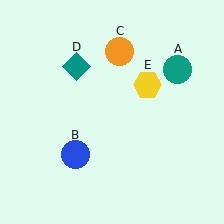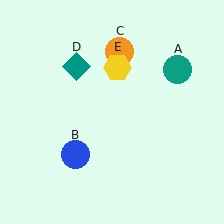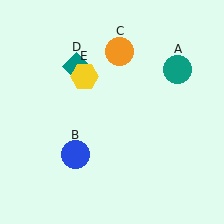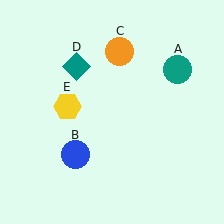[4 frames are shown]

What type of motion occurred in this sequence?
The yellow hexagon (object E) rotated counterclockwise around the center of the scene.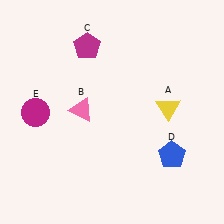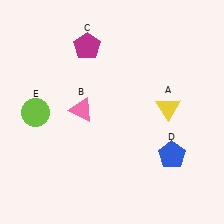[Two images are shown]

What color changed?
The circle (E) changed from magenta in Image 1 to lime in Image 2.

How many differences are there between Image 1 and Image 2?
There is 1 difference between the two images.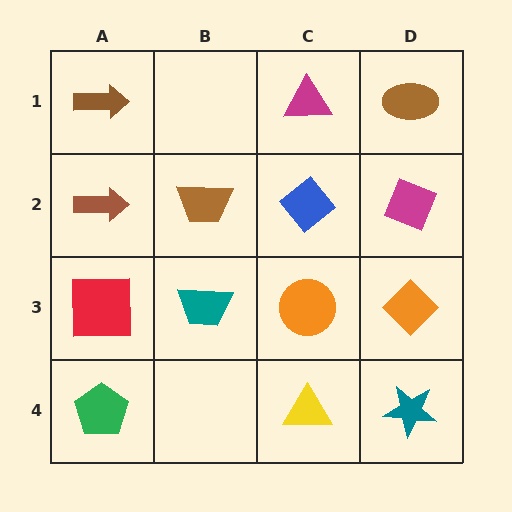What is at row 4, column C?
A yellow triangle.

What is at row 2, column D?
A magenta diamond.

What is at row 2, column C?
A blue diamond.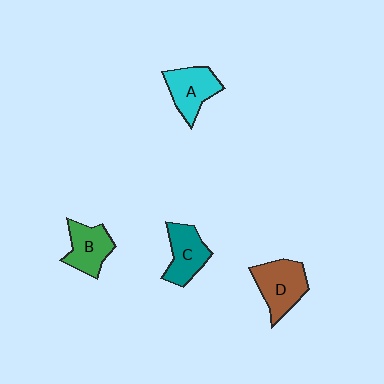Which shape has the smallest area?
Shape B (green).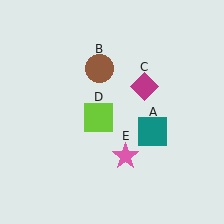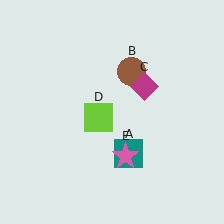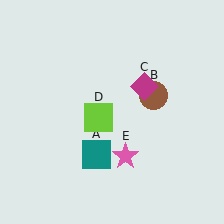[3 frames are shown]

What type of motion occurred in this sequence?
The teal square (object A), brown circle (object B) rotated clockwise around the center of the scene.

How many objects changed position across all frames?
2 objects changed position: teal square (object A), brown circle (object B).